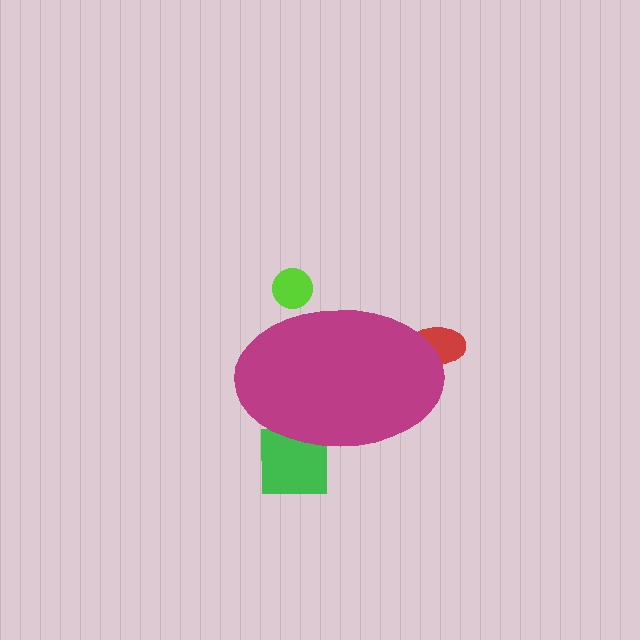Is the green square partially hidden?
Yes, the green square is partially hidden behind the magenta ellipse.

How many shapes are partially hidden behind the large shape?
3 shapes are partially hidden.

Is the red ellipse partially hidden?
Yes, the red ellipse is partially hidden behind the magenta ellipse.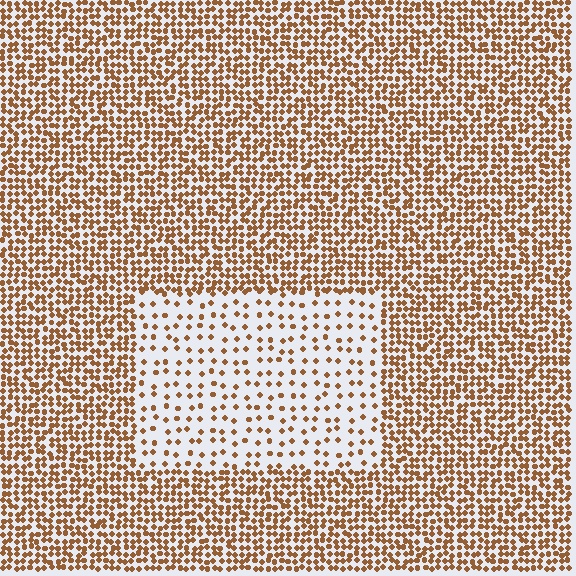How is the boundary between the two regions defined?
The boundary is defined by a change in element density (approximately 2.8x ratio). All elements are the same color, size, and shape.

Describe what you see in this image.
The image contains small brown elements arranged at two different densities. A rectangle-shaped region is visible where the elements are less densely packed than the surrounding area.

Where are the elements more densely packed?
The elements are more densely packed outside the rectangle boundary.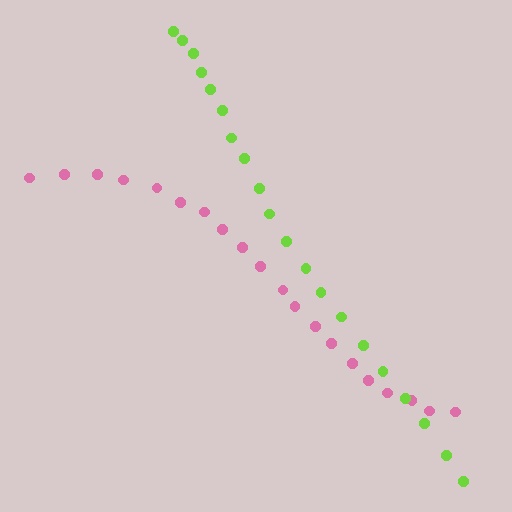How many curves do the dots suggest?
There are 2 distinct paths.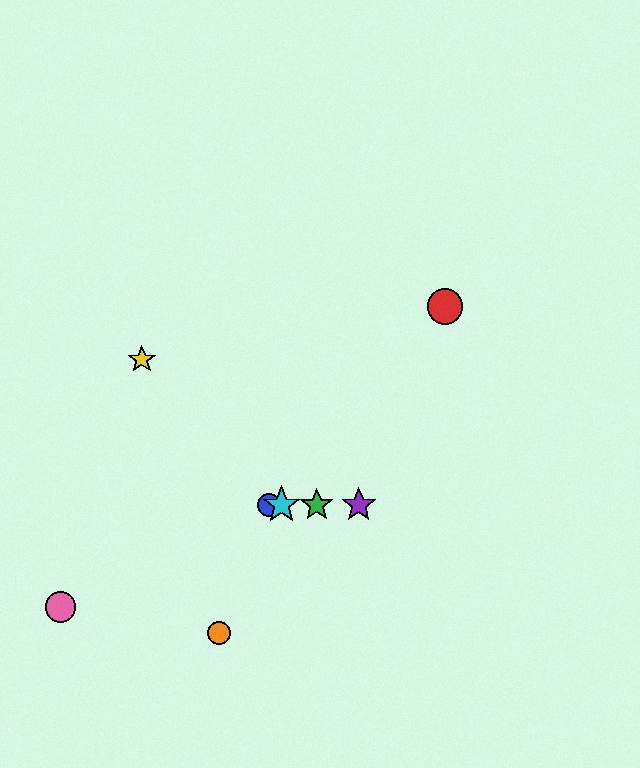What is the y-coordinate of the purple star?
The purple star is at y≈505.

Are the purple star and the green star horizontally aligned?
Yes, both are at y≈505.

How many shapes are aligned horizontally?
4 shapes (the blue circle, the green star, the purple star, the cyan star) are aligned horizontally.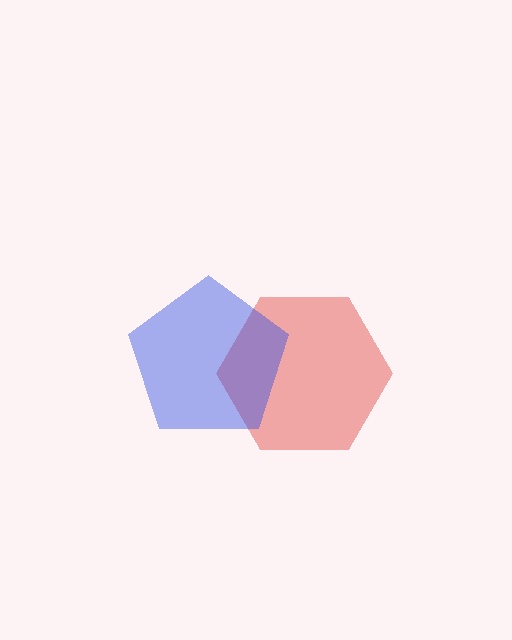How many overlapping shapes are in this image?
There are 2 overlapping shapes in the image.